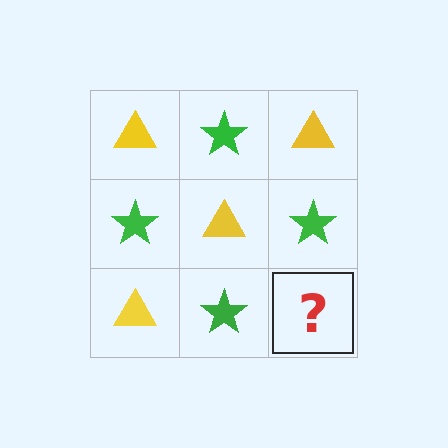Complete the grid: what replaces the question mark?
The question mark should be replaced with a yellow triangle.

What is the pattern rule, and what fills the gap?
The rule is that it alternates yellow triangle and green star in a checkerboard pattern. The gap should be filled with a yellow triangle.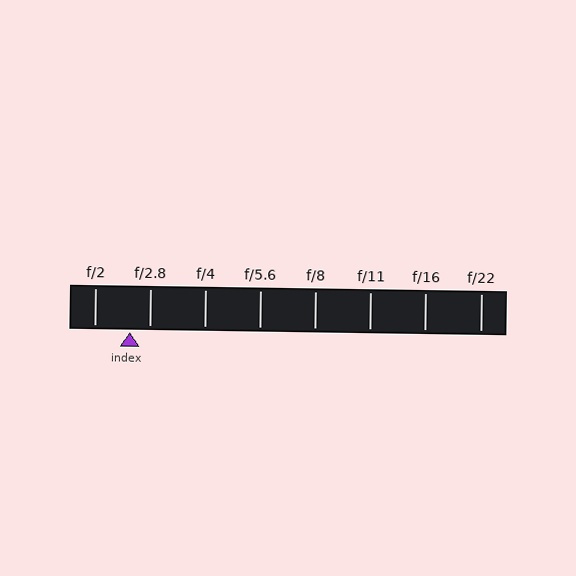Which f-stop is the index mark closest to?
The index mark is closest to f/2.8.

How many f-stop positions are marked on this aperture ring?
There are 8 f-stop positions marked.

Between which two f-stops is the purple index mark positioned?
The index mark is between f/2 and f/2.8.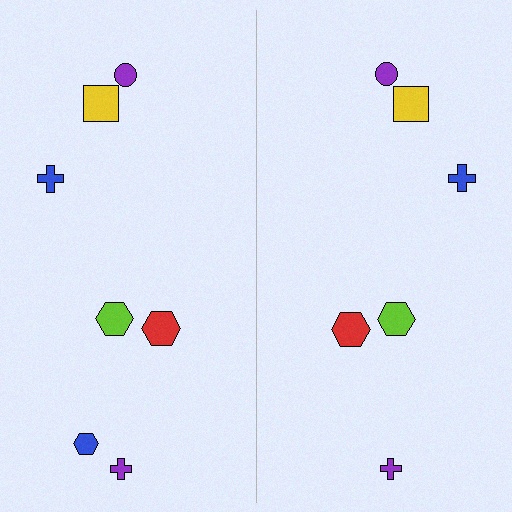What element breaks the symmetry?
A blue hexagon is missing from the right side.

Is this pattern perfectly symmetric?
No, the pattern is not perfectly symmetric. A blue hexagon is missing from the right side.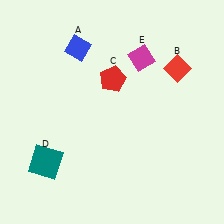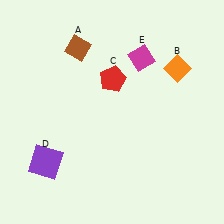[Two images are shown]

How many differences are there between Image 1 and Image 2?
There are 3 differences between the two images.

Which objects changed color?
A changed from blue to brown. B changed from red to orange. D changed from teal to purple.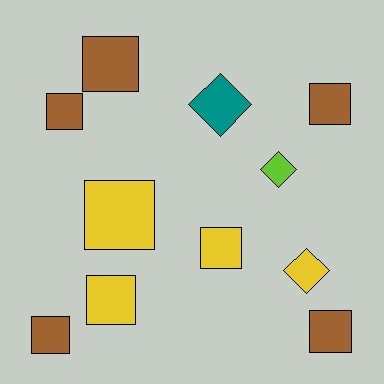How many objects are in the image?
There are 11 objects.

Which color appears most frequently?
Brown, with 5 objects.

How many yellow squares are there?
There are 3 yellow squares.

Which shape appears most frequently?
Square, with 8 objects.